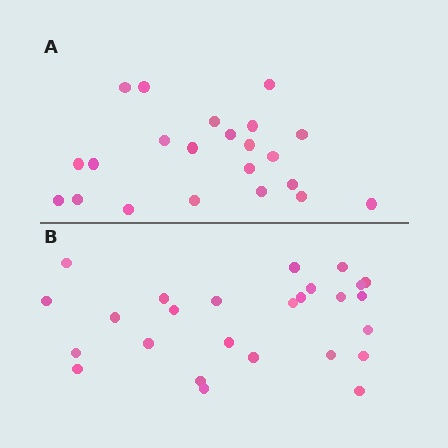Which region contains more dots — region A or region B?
Region B (the bottom region) has more dots.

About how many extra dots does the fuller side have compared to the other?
Region B has about 4 more dots than region A.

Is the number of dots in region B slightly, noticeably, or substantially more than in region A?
Region B has only slightly more — the two regions are fairly close. The ratio is roughly 1.2 to 1.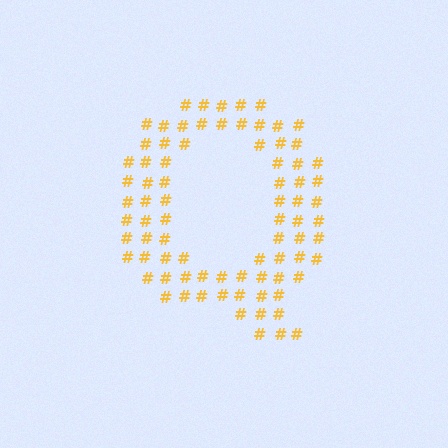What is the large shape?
The large shape is the letter Q.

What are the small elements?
The small elements are hash symbols.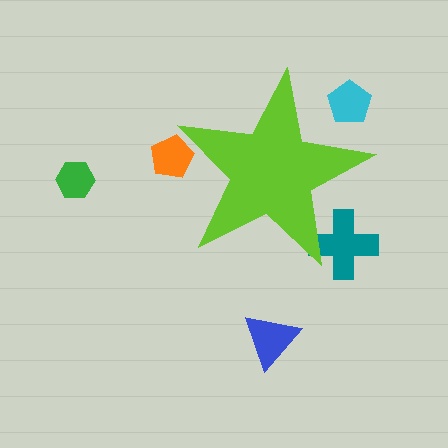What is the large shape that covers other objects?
A lime star.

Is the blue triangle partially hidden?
No, the blue triangle is fully visible.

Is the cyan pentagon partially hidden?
Yes, the cyan pentagon is partially hidden behind the lime star.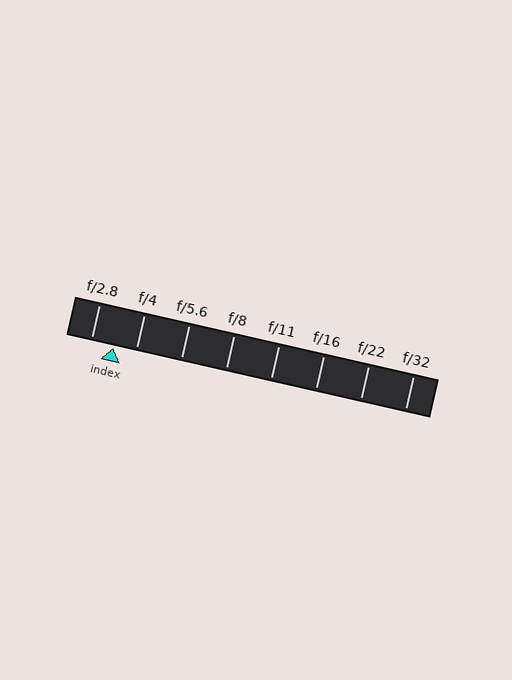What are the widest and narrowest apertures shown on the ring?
The widest aperture shown is f/2.8 and the narrowest is f/32.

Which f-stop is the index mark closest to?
The index mark is closest to f/4.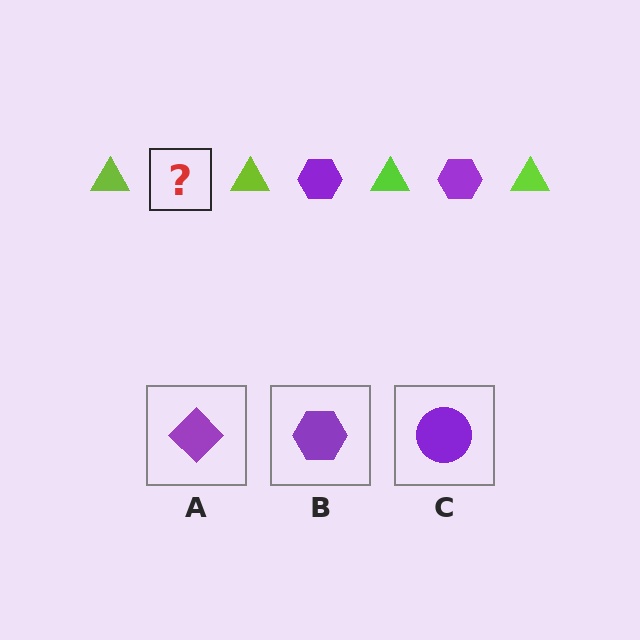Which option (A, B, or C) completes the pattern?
B.